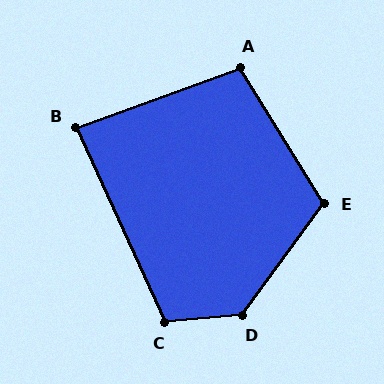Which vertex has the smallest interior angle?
B, at approximately 85 degrees.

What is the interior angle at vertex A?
Approximately 102 degrees (obtuse).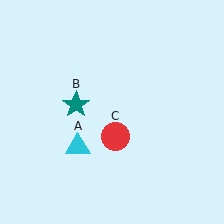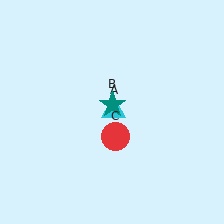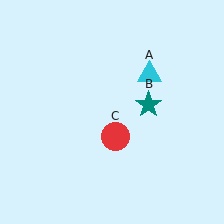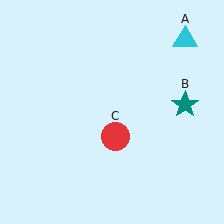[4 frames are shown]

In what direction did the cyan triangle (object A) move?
The cyan triangle (object A) moved up and to the right.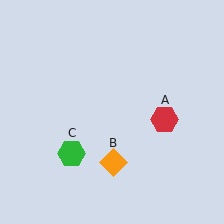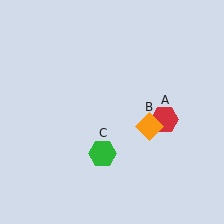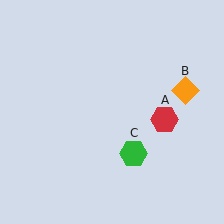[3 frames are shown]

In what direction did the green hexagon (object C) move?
The green hexagon (object C) moved right.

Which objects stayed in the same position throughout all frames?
Red hexagon (object A) remained stationary.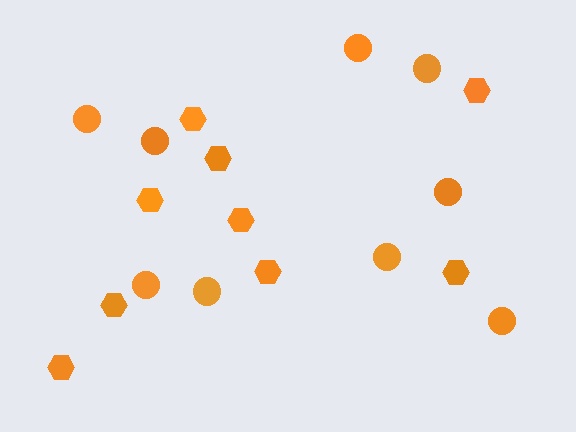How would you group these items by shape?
There are 2 groups: one group of circles (9) and one group of hexagons (9).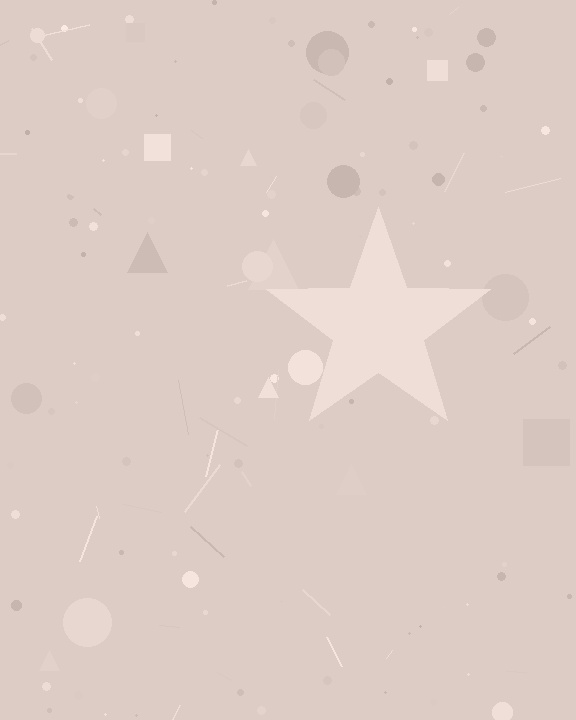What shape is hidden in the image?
A star is hidden in the image.